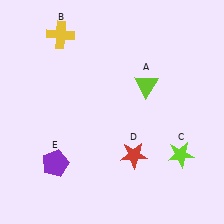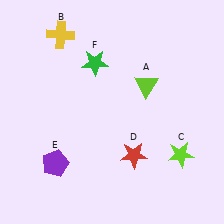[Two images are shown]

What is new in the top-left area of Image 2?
A green star (F) was added in the top-left area of Image 2.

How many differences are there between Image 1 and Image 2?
There is 1 difference between the two images.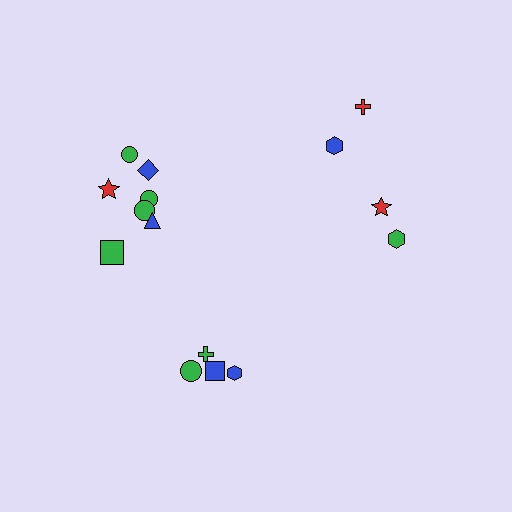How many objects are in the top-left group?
There are 7 objects.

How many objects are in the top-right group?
There are 4 objects.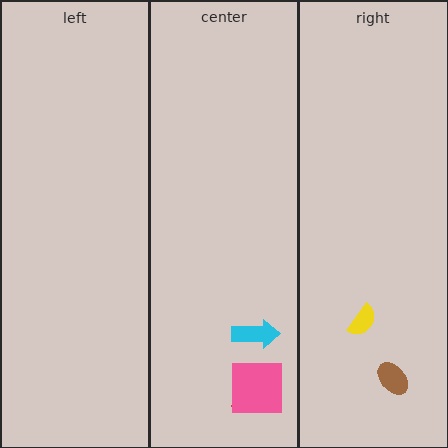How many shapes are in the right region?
2.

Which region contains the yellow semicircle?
The right region.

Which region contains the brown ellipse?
The right region.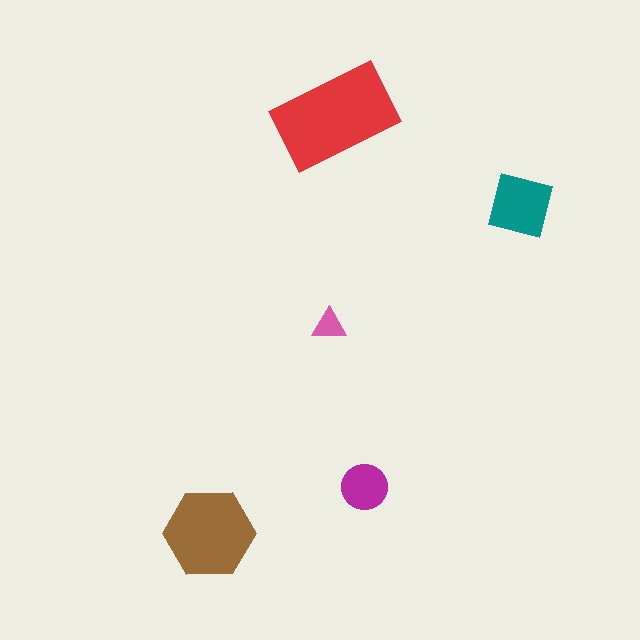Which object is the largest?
The red rectangle.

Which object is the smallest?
The pink triangle.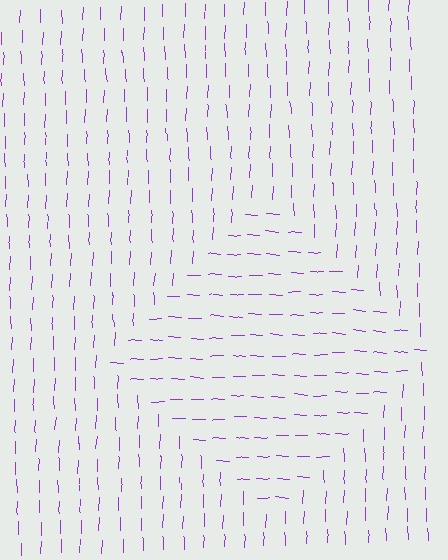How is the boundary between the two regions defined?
The boundary is defined purely by a change in line orientation (approximately 88 degrees difference). All lines are the same color and thickness.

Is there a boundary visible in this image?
Yes, there is a texture boundary formed by a change in line orientation.